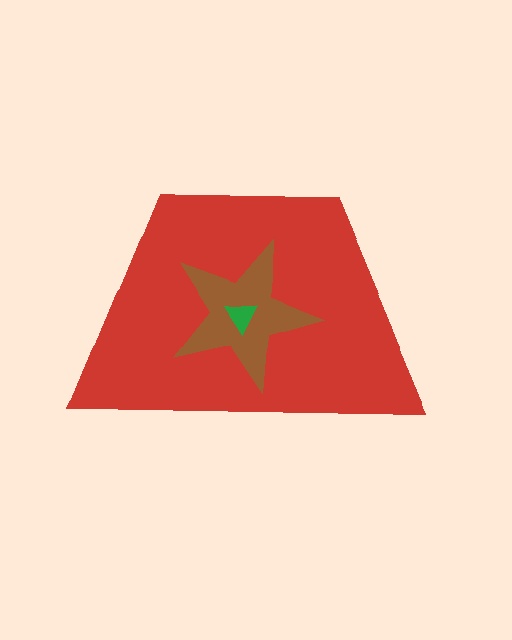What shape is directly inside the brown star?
The green triangle.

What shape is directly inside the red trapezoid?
The brown star.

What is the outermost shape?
The red trapezoid.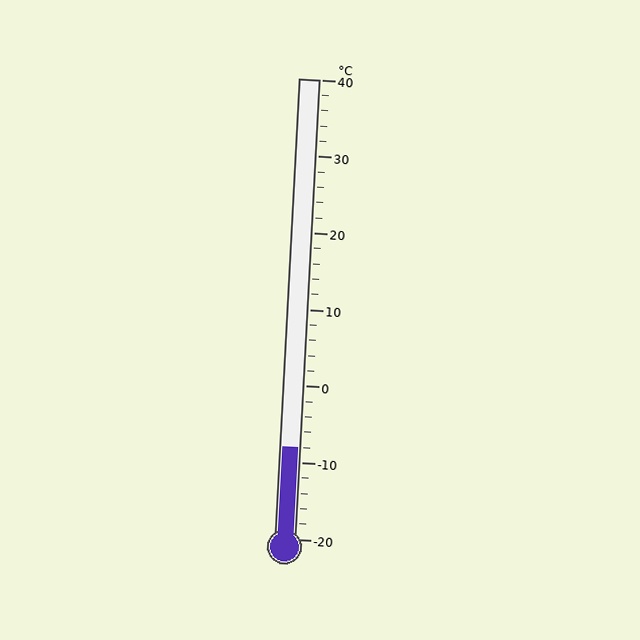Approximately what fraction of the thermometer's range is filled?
The thermometer is filled to approximately 20% of its range.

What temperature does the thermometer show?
The thermometer shows approximately -8°C.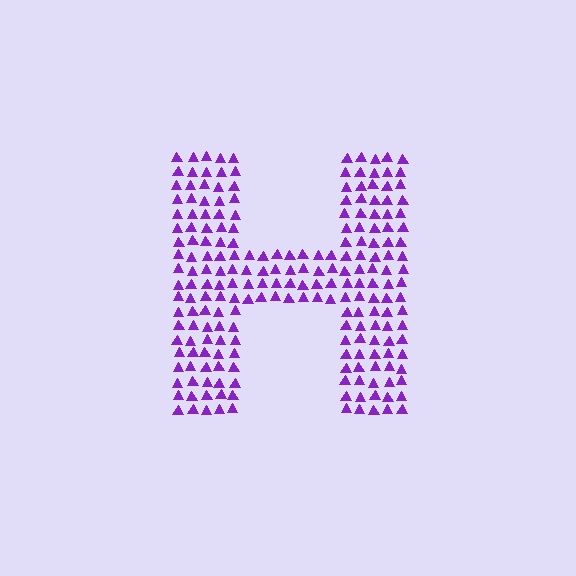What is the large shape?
The large shape is the letter H.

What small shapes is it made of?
It is made of small triangles.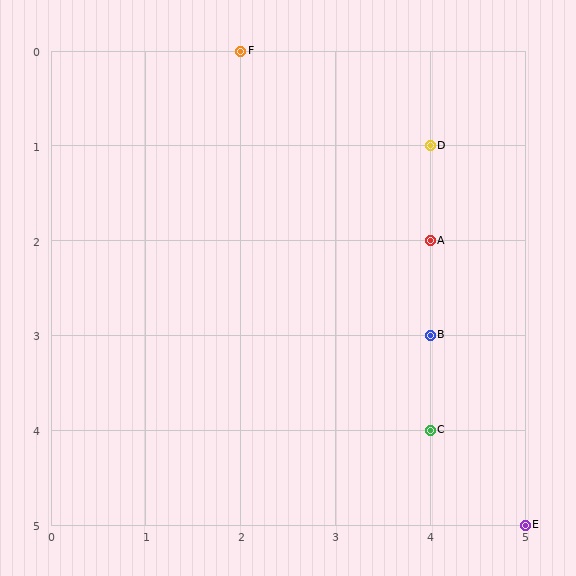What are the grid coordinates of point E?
Point E is at grid coordinates (5, 5).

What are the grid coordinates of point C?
Point C is at grid coordinates (4, 4).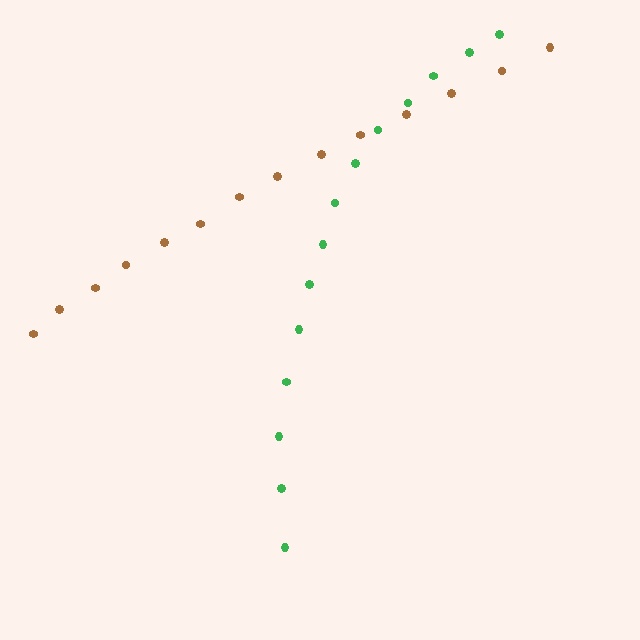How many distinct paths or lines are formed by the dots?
There are 2 distinct paths.